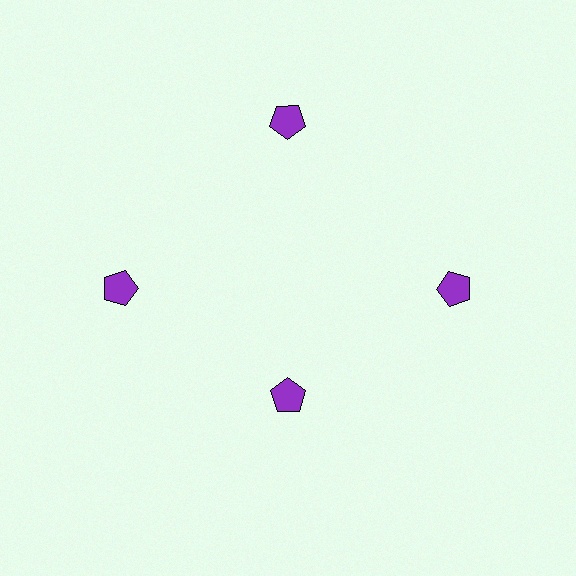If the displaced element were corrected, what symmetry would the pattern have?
It would have 4-fold rotational symmetry — the pattern would map onto itself every 90 degrees.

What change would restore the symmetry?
The symmetry would be restored by moving it outward, back onto the ring so that all 4 pentagons sit at equal angles and equal distance from the center.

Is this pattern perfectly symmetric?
No. The 4 purple pentagons are arranged in a ring, but one element near the 6 o'clock position is pulled inward toward the center, breaking the 4-fold rotational symmetry.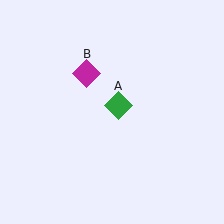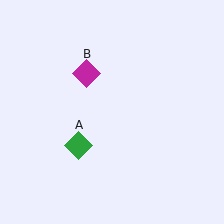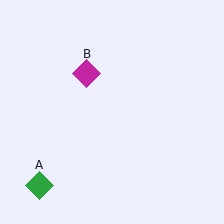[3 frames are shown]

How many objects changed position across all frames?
1 object changed position: green diamond (object A).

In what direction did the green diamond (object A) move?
The green diamond (object A) moved down and to the left.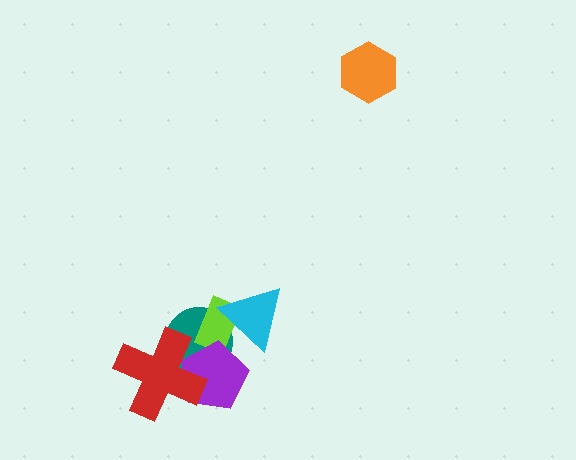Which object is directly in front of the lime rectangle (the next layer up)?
The cyan triangle is directly in front of the lime rectangle.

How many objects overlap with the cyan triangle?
2 objects overlap with the cyan triangle.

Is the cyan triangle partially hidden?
No, no other shape covers it.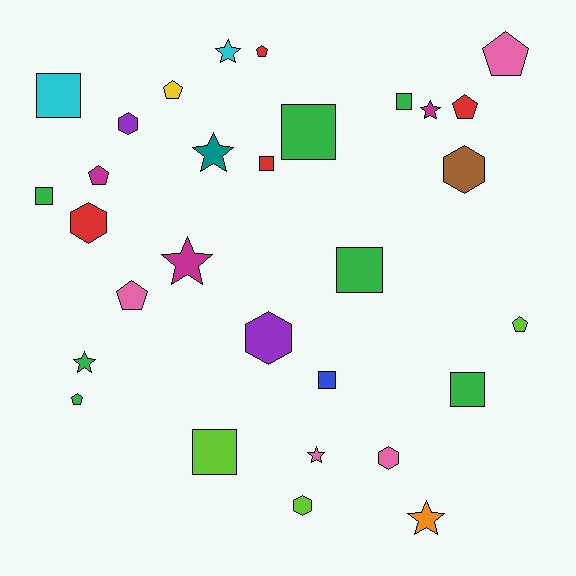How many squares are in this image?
There are 9 squares.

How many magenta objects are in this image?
There are 3 magenta objects.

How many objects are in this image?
There are 30 objects.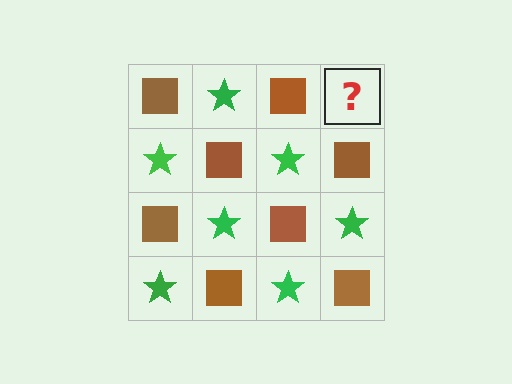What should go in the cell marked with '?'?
The missing cell should contain a green star.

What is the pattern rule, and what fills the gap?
The rule is that it alternates brown square and green star in a checkerboard pattern. The gap should be filled with a green star.